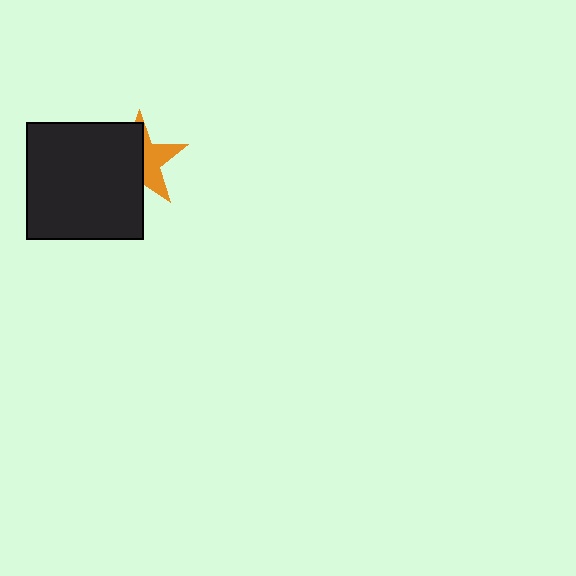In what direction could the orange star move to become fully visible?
The orange star could move right. That would shift it out from behind the black square entirely.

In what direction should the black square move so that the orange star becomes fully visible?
The black square should move left. That is the shortest direction to clear the overlap and leave the orange star fully visible.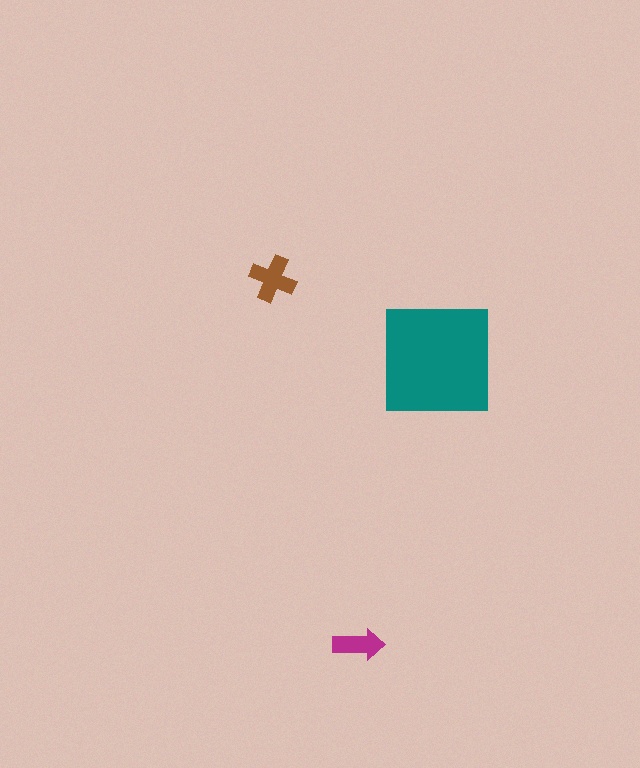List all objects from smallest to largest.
The magenta arrow, the brown cross, the teal square.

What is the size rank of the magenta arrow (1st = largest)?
3rd.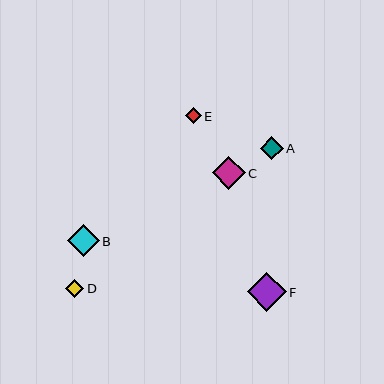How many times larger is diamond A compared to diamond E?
Diamond A is approximately 1.5 times the size of diamond E.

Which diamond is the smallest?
Diamond E is the smallest with a size of approximately 16 pixels.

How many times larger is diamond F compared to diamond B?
Diamond F is approximately 1.2 times the size of diamond B.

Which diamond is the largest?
Diamond F is the largest with a size of approximately 39 pixels.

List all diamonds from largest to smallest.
From largest to smallest: F, C, B, A, D, E.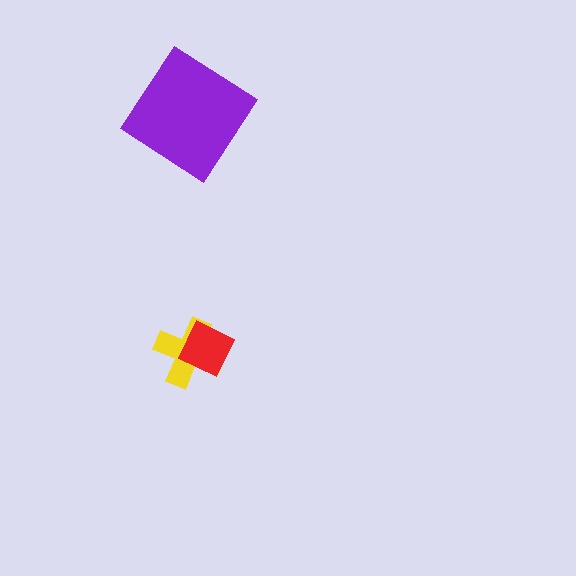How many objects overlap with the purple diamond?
0 objects overlap with the purple diamond.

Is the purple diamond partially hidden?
No, no other shape covers it.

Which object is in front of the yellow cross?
The red diamond is in front of the yellow cross.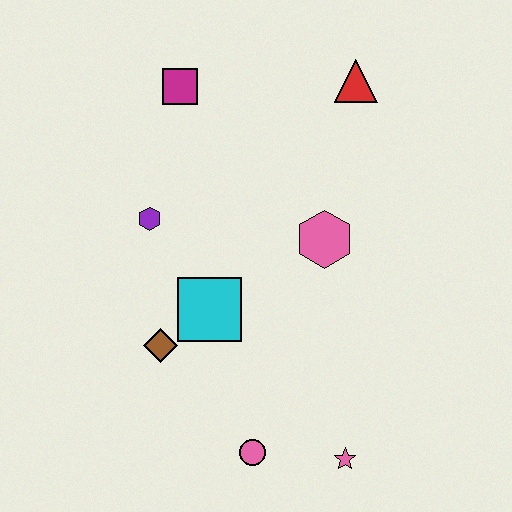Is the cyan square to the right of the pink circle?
No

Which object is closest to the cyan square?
The brown diamond is closest to the cyan square.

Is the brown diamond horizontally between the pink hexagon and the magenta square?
No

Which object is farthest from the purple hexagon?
The pink star is farthest from the purple hexagon.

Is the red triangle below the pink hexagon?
No